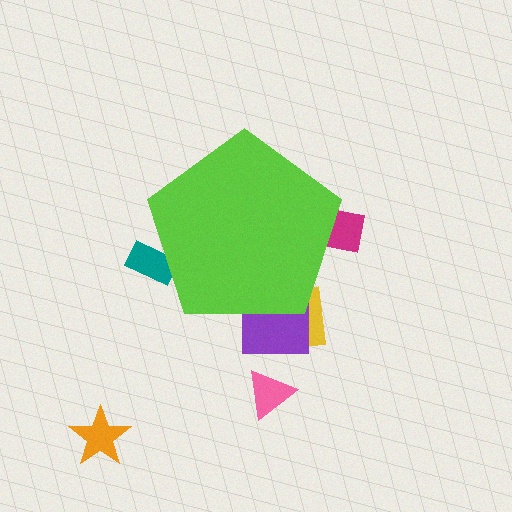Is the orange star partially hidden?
No, the orange star is fully visible.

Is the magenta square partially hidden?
Yes, the magenta square is partially hidden behind the lime pentagon.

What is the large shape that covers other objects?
A lime pentagon.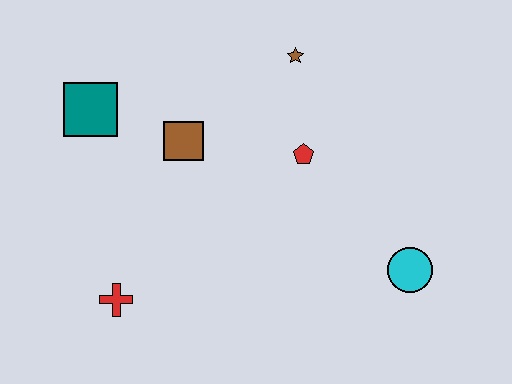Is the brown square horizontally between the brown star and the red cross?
Yes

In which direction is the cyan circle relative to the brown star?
The cyan circle is below the brown star.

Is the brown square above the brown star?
No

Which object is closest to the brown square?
The teal square is closest to the brown square.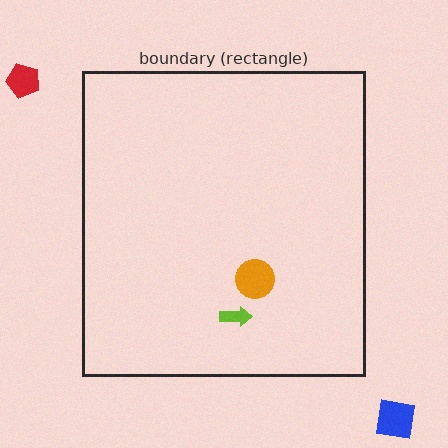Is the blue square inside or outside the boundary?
Outside.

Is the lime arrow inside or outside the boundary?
Inside.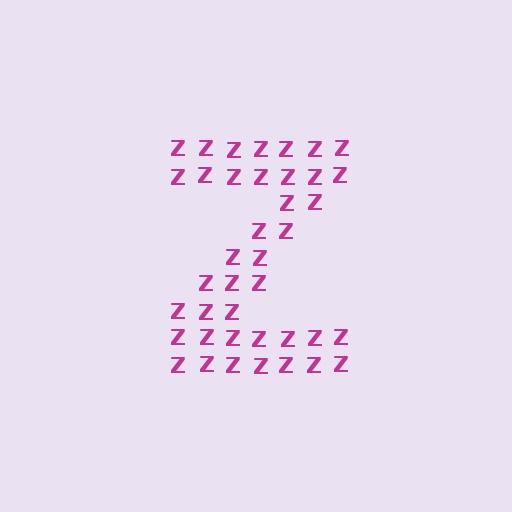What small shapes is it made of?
It is made of small letter Z's.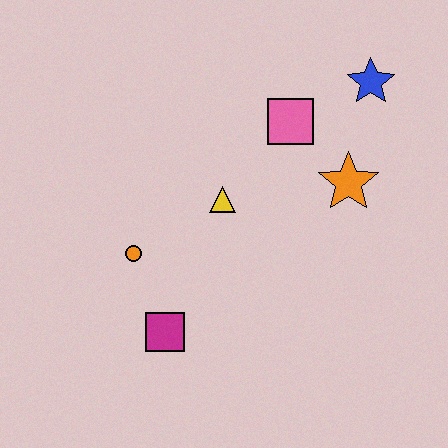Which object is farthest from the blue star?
The magenta square is farthest from the blue star.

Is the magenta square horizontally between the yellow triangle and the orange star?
No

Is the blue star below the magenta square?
No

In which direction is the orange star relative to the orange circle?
The orange star is to the right of the orange circle.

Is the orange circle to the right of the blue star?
No